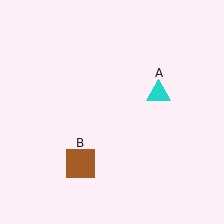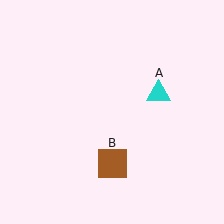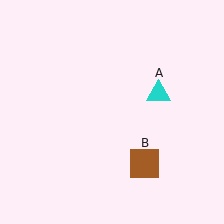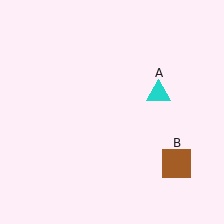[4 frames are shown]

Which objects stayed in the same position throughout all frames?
Cyan triangle (object A) remained stationary.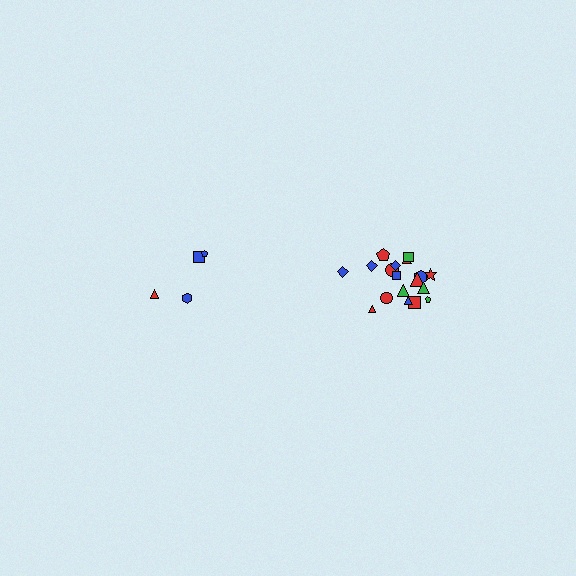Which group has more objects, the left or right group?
The right group.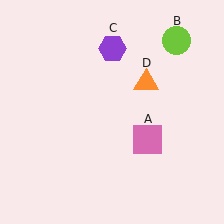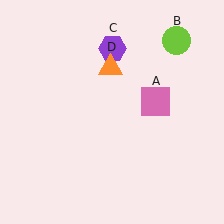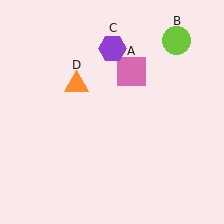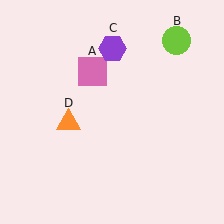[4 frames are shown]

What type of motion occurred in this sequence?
The pink square (object A), orange triangle (object D) rotated counterclockwise around the center of the scene.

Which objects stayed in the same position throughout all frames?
Lime circle (object B) and purple hexagon (object C) remained stationary.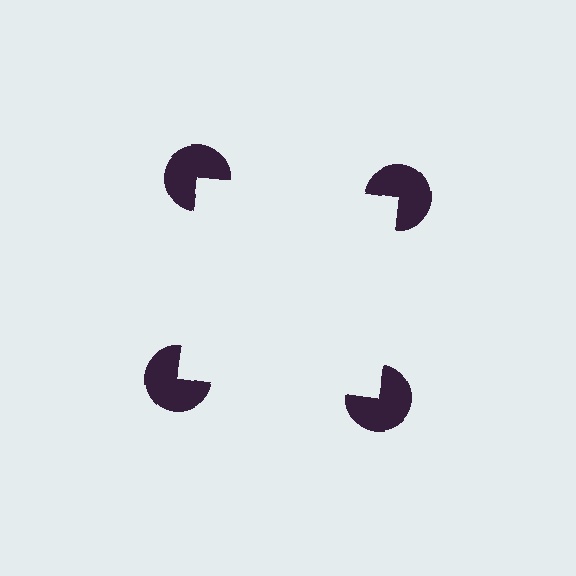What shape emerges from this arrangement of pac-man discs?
An illusory square — its edges are inferred from the aligned wedge cuts in the pac-man discs, not physically drawn.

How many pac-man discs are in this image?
There are 4 — one at each vertex of the illusory square.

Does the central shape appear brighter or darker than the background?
It typically appears slightly brighter than the background, even though no actual brightness change is drawn.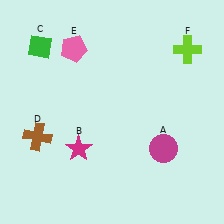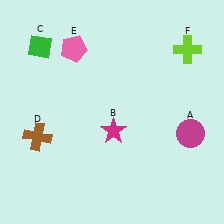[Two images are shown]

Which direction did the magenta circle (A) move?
The magenta circle (A) moved right.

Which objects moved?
The objects that moved are: the magenta circle (A), the magenta star (B).